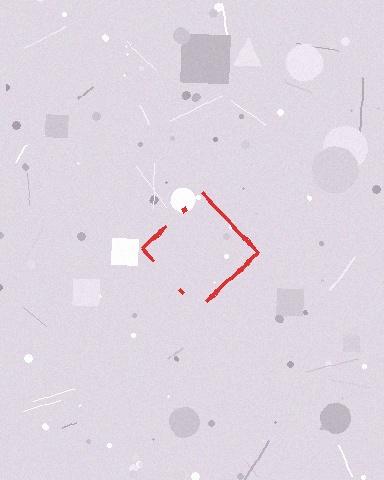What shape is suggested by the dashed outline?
The dashed outline suggests a diamond.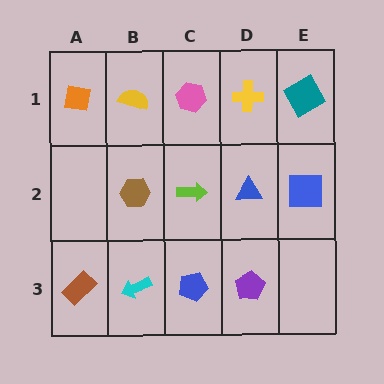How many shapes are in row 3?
4 shapes.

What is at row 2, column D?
A blue triangle.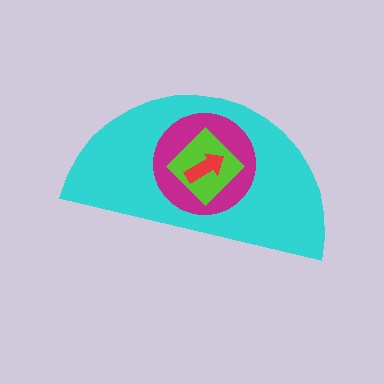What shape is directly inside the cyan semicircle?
The magenta circle.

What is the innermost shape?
The red arrow.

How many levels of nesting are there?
4.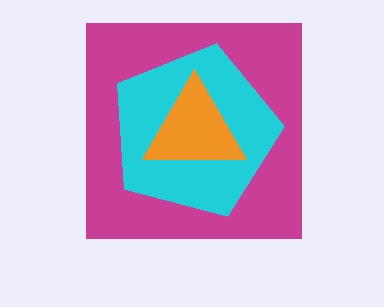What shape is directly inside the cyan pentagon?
The orange triangle.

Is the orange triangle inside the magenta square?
Yes.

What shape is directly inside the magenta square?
The cyan pentagon.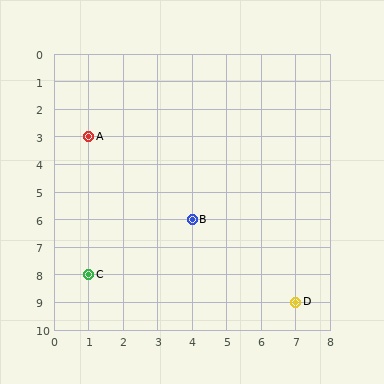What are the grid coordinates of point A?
Point A is at grid coordinates (1, 3).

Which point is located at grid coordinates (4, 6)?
Point B is at (4, 6).